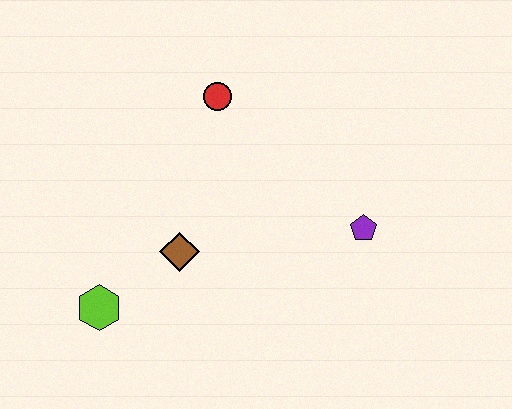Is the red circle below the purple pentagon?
No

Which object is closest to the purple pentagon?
The brown diamond is closest to the purple pentagon.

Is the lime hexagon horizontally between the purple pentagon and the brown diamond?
No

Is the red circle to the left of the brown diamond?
No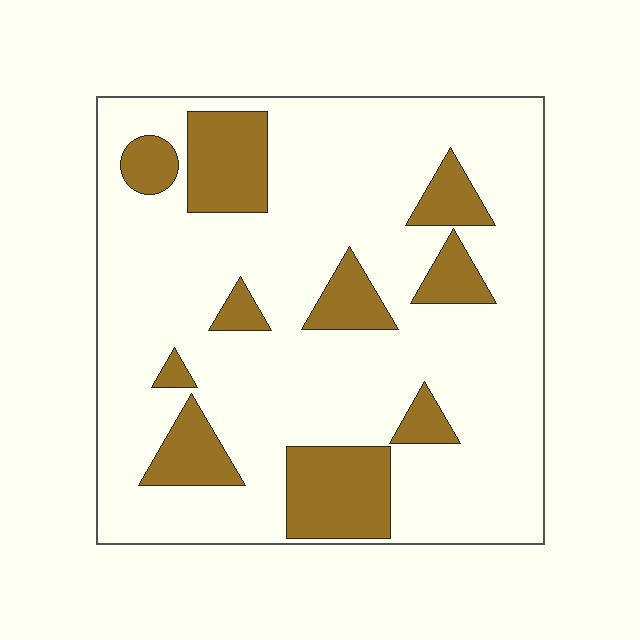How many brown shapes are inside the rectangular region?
10.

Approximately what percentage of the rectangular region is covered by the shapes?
Approximately 20%.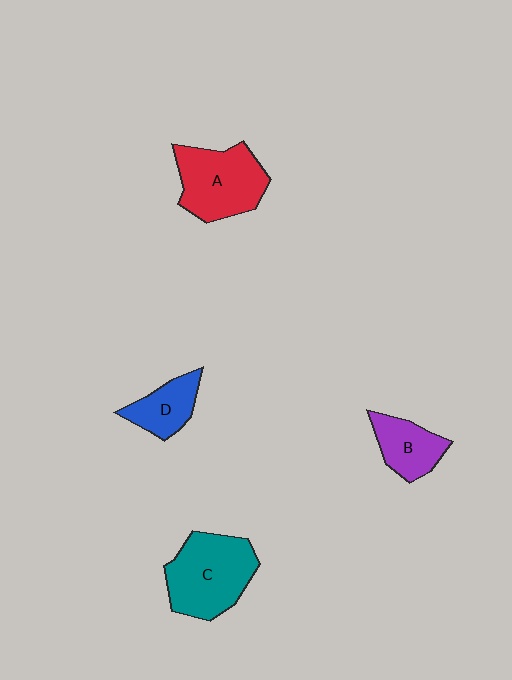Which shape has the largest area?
Shape C (teal).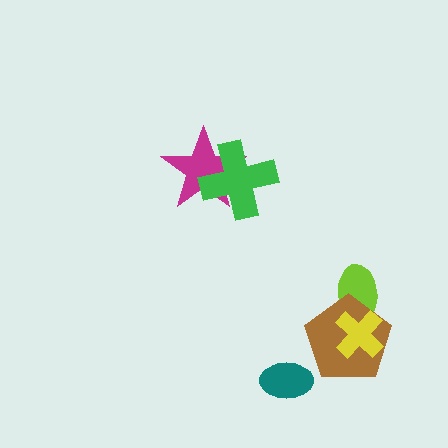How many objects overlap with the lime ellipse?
2 objects overlap with the lime ellipse.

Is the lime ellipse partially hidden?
Yes, it is partially covered by another shape.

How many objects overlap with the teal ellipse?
0 objects overlap with the teal ellipse.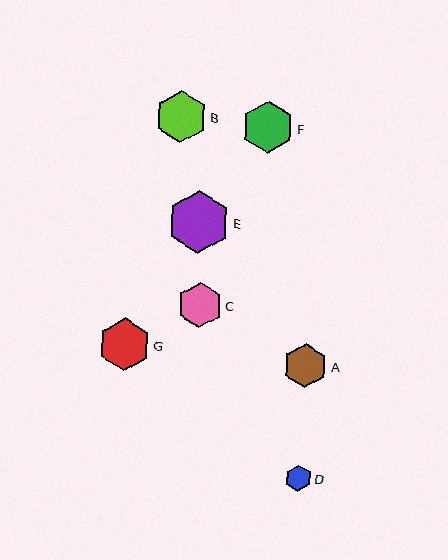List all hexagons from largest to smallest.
From largest to smallest: E, B, G, F, C, A, D.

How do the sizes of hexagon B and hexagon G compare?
Hexagon B and hexagon G are approximately the same size.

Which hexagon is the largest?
Hexagon E is the largest with a size of approximately 62 pixels.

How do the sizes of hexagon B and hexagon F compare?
Hexagon B and hexagon F are approximately the same size.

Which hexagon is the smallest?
Hexagon D is the smallest with a size of approximately 26 pixels.